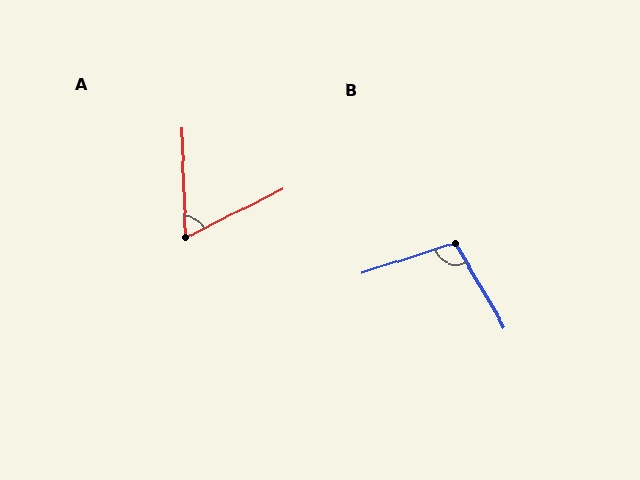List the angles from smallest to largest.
A (66°), B (102°).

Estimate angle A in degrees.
Approximately 66 degrees.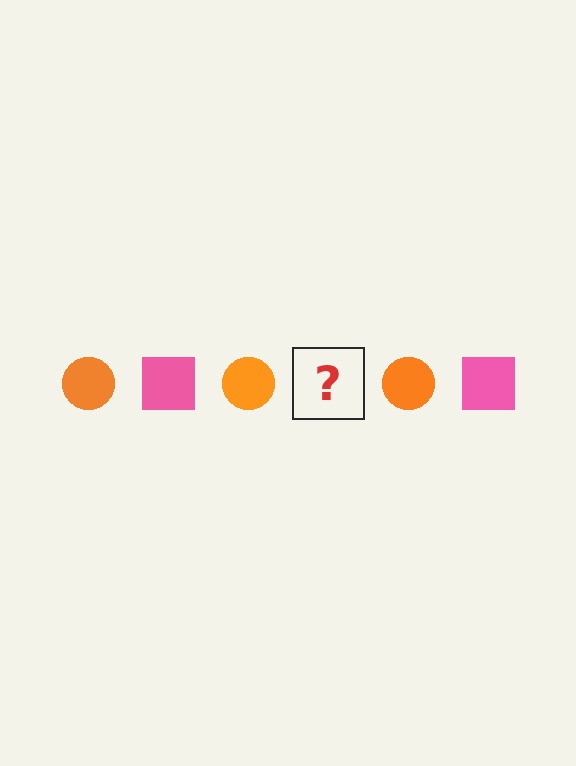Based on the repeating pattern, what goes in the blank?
The blank should be a pink square.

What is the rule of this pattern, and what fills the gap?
The rule is that the pattern alternates between orange circle and pink square. The gap should be filled with a pink square.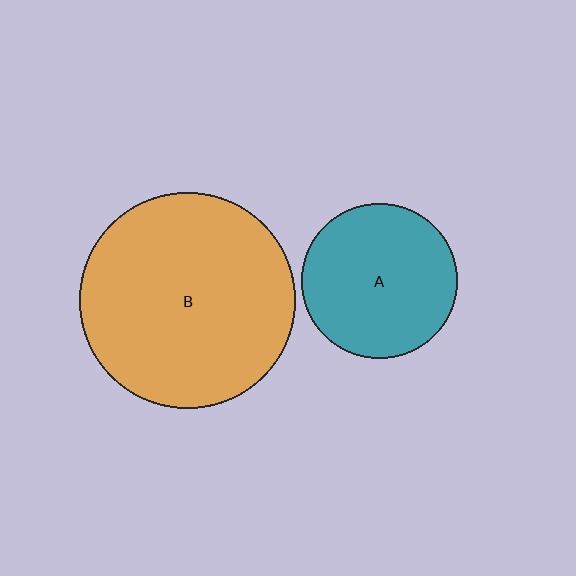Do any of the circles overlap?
No, none of the circles overlap.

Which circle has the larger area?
Circle B (orange).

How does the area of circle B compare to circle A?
Approximately 1.9 times.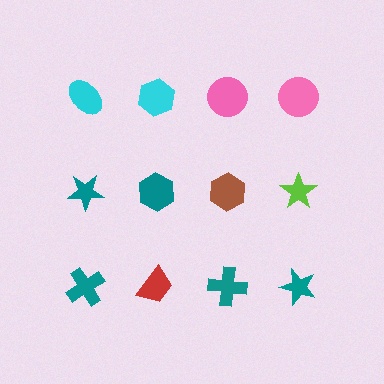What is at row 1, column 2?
A cyan hexagon.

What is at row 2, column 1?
A teal star.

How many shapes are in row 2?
4 shapes.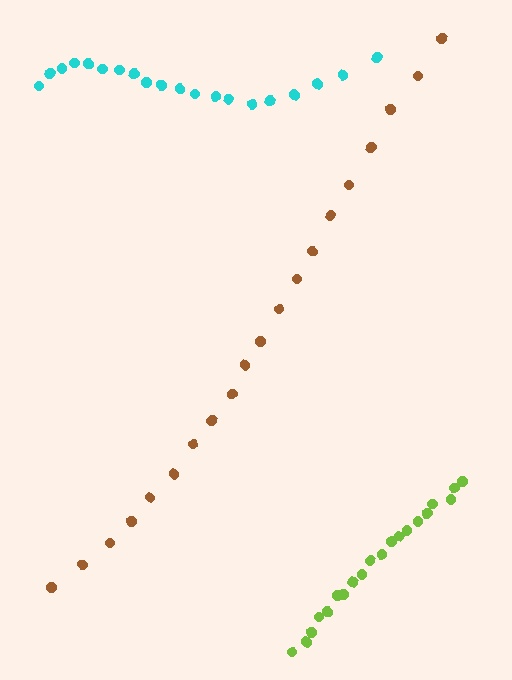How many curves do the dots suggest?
There are 3 distinct paths.